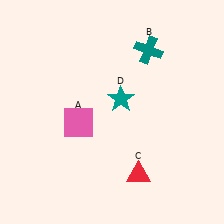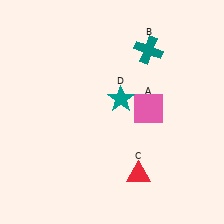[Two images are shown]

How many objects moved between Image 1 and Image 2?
1 object moved between the two images.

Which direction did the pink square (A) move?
The pink square (A) moved right.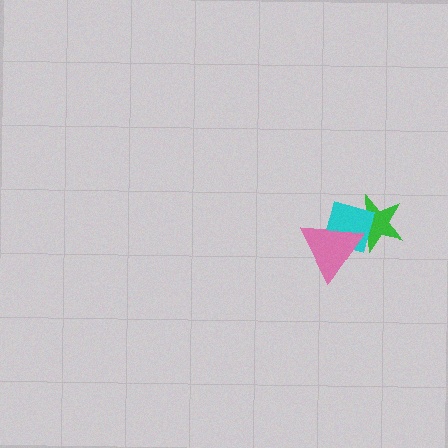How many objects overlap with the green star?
2 objects overlap with the green star.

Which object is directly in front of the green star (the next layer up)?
The cyan square is directly in front of the green star.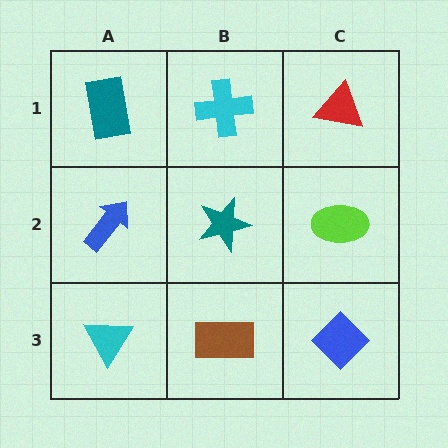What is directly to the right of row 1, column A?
A cyan cross.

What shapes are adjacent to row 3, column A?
A blue arrow (row 2, column A), a brown rectangle (row 3, column B).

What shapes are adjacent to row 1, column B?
A teal star (row 2, column B), a teal rectangle (row 1, column A), a red triangle (row 1, column C).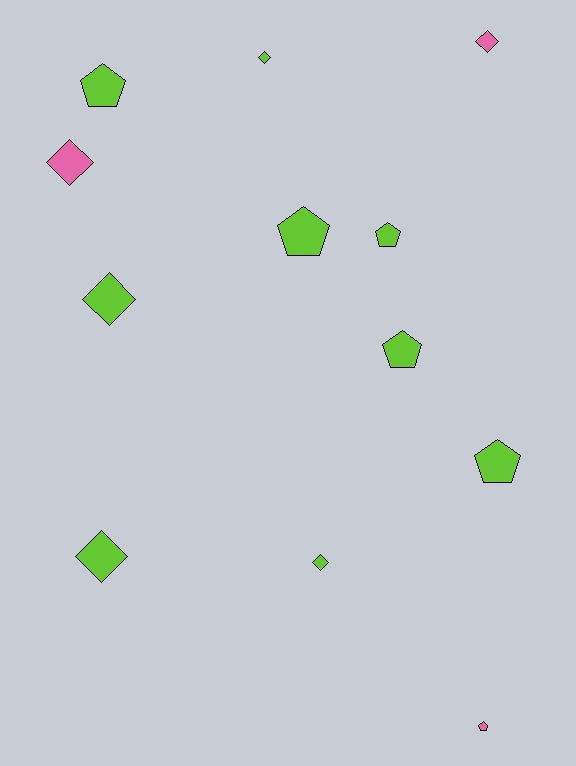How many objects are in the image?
There are 12 objects.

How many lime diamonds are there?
There are 4 lime diamonds.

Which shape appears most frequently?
Diamond, with 6 objects.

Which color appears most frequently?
Lime, with 9 objects.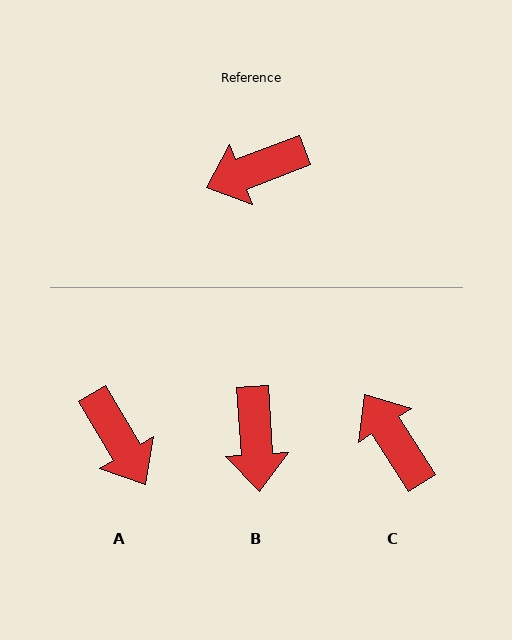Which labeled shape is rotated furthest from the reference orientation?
A, about 100 degrees away.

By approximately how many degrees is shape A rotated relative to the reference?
Approximately 100 degrees counter-clockwise.